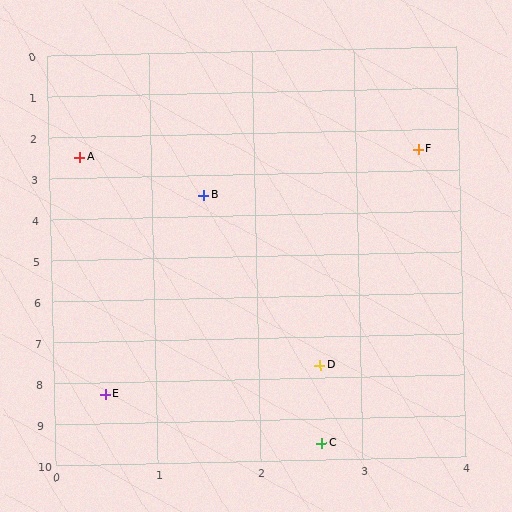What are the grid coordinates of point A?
Point A is at approximately (0.3, 2.5).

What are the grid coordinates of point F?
Point F is at approximately (3.6, 2.5).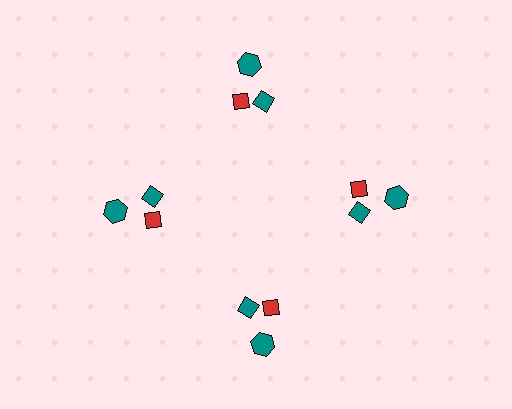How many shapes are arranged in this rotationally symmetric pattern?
There are 12 shapes, arranged in 4 groups of 3.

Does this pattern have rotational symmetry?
Yes, this pattern has 4-fold rotational symmetry. It looks the same after rotating 90 degrees around the center.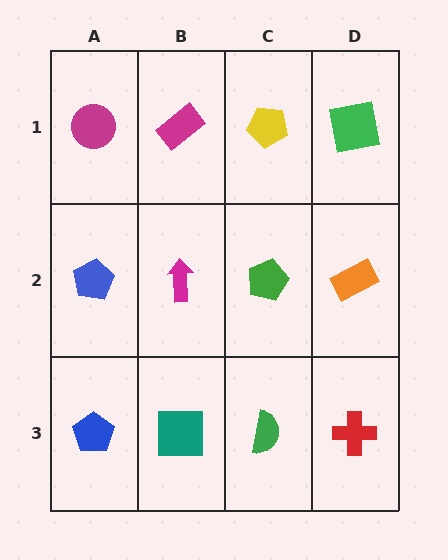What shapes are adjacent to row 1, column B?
A magenta arrow (row 2, column B), a magenta circle (row 1, column A), a yellow pentagon (row 1, column C).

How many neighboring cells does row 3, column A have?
2.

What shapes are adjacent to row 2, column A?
A magenta circle (row 1, column A), a blue pentagon (row 3, column A), a magenta arrow (row 2, column B).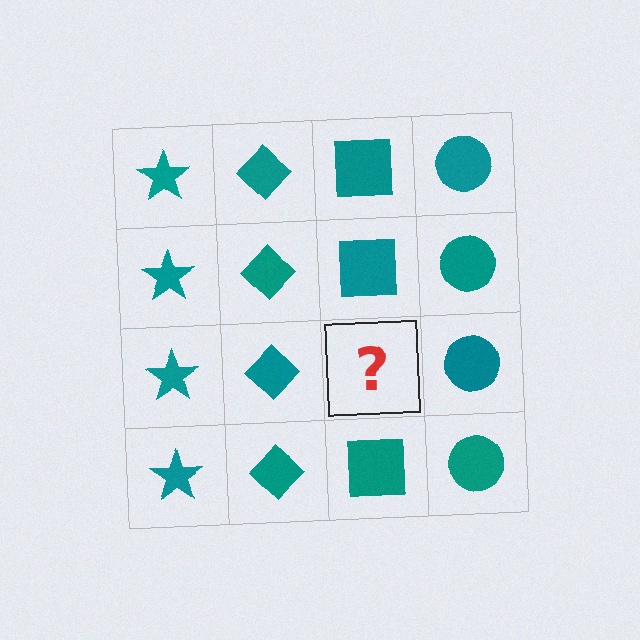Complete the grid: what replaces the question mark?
The question mark should be replaced with a teal square.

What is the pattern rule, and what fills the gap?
The rule is that each column has a consistent shape. The gap should be filled with a teal square.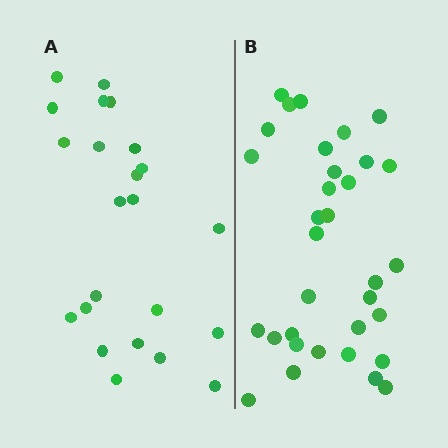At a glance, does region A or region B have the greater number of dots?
Region B (the right region) has more dots.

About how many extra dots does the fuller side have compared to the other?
Region B has roughly 10 or so more dots than region A.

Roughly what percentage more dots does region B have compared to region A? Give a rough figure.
About 45% more.